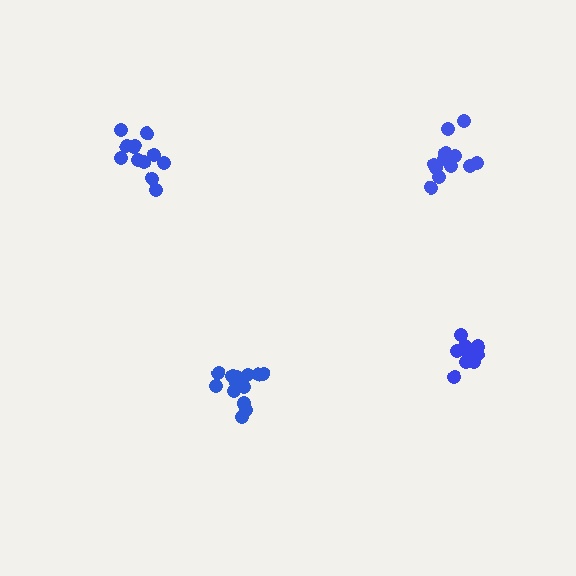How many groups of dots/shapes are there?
There are 4 groups.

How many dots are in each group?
Group 1: 11 dots, Group 2: 14 dots, Group 3: 12 dots, Group 4: 11 dots (48 total).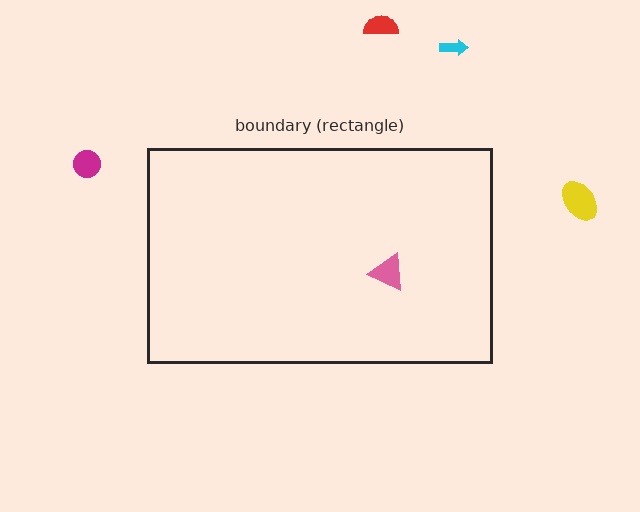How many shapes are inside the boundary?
1 inside, 4 outside.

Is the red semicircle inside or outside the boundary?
Outside.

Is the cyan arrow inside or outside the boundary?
Outside.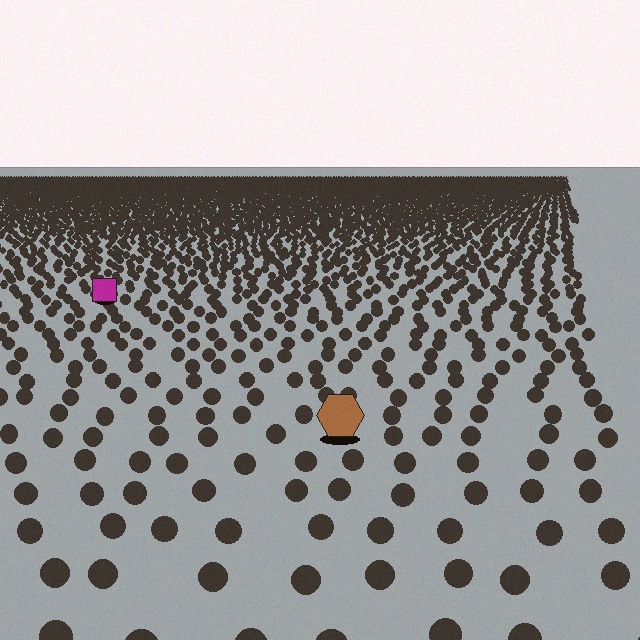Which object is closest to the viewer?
The brown hexagon is closest. The texture marks near it are larger and more spread out.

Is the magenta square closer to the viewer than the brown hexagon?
No. The brown hexagon is closer — you can tell from the texture gradient: the ground texture is coarser near it.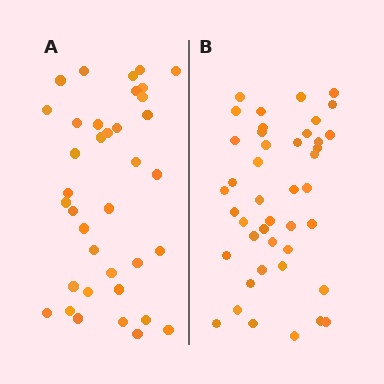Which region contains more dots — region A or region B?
Region B (the right region) has more dots.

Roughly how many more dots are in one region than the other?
Region B has about 6 more dots than region A.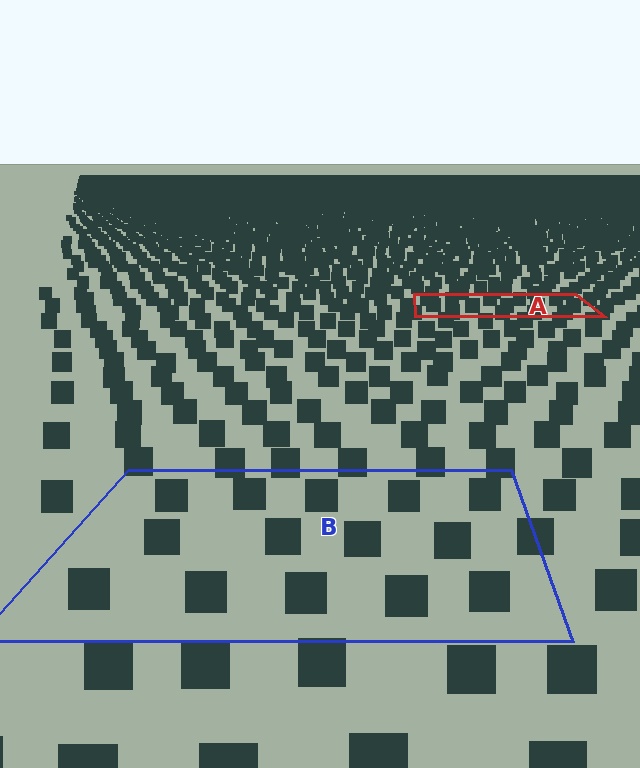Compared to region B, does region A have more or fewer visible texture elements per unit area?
Region A has more texture elements per unit area — they are packed more densely because it is farther away.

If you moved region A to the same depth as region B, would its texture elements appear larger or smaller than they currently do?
They would appear larger. At a closer depth, the same texture elements are projected at a bigger on-screen size.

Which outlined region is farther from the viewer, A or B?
Region A is farther from the viewer — the texture elements inside it appear smaller and more densely packed.